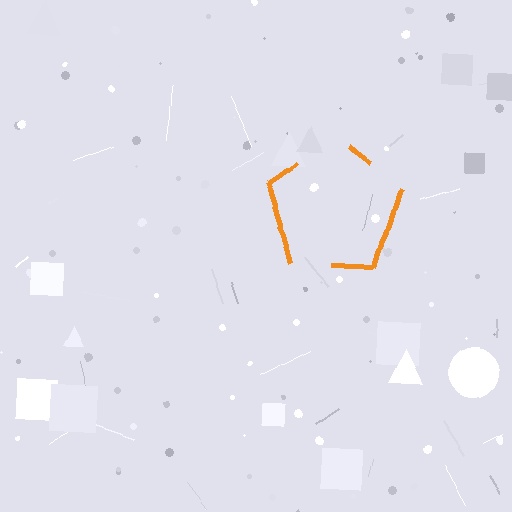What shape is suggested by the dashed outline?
The dashed outline suggests a pentagon.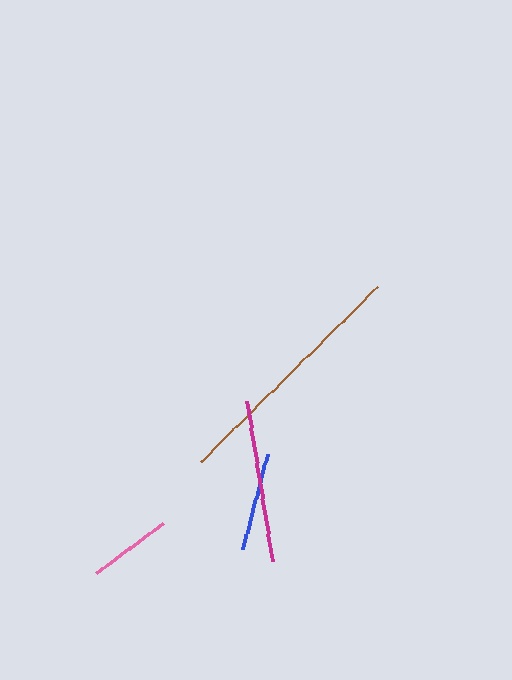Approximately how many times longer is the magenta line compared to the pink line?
The magenta line is approximately 2.0 times the length of the pink line.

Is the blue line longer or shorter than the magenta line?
The magenta line is longer than the blue line.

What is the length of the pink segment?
The pink segment is approximately 82 pixels long.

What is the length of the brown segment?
The brown segment is approximately 249 pixels long.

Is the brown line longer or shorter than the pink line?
The brown line is longer than the pink line.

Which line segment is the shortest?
The pink line is the shortest at approximately 82 pixels.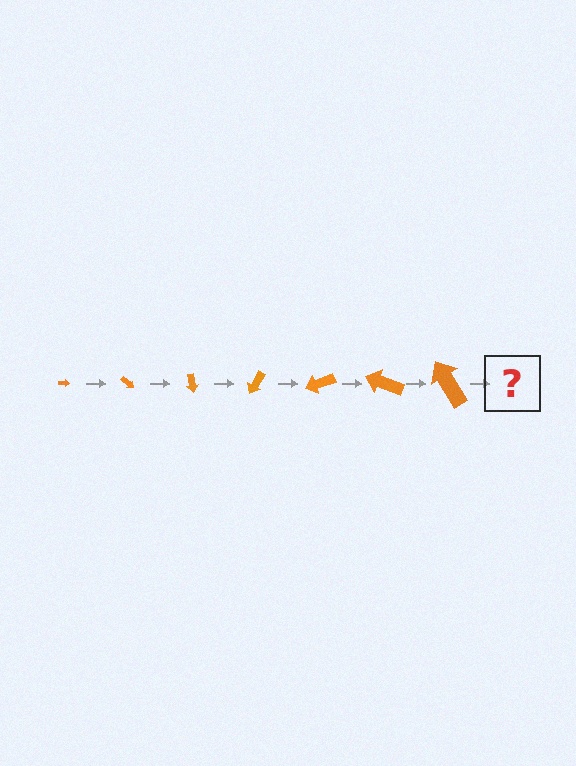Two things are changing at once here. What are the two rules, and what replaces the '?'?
The two rules are that the arrow grows larger each step and it rotates 40 degrees each step. The '?' should be an arrow, larger than the previous one and rotated 280 degrees from the start.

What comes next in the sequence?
The next element should be an arrow, larger than the previous one and rotated 280 degrees from the start.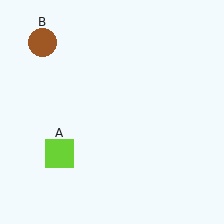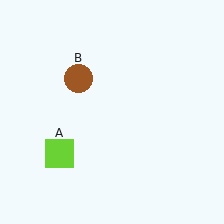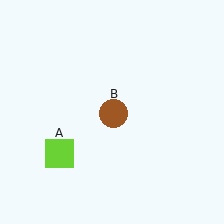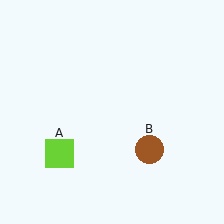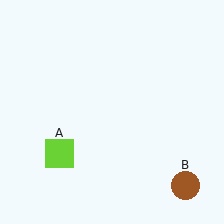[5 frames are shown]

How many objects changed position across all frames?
1 object changed position: brown circle (object B).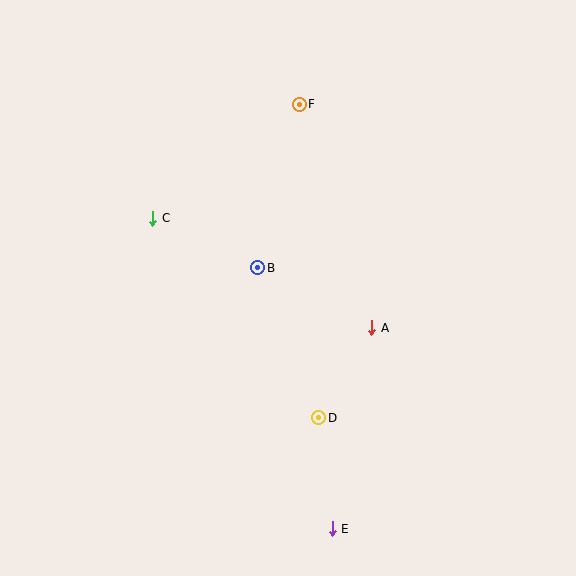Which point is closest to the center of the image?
Point B at (258, 268) is closest to the center.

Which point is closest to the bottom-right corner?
Point E is closest to the bottom-right corner.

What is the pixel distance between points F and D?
The distance between F and D is 314 pixels.